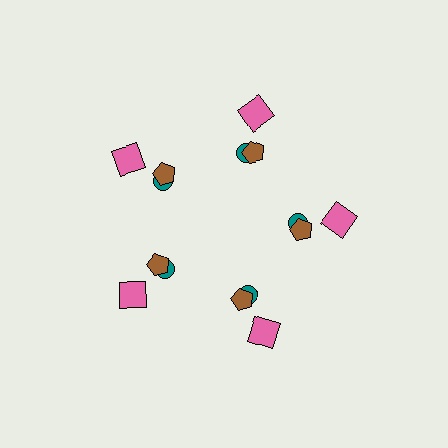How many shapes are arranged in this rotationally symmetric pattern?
There are 15 shapes, arranged in 5 groups of 3.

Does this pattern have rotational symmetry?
Yes, this pattern has 5-fold rotational symmetry. It looks the same after rotating 72 degrees around the center.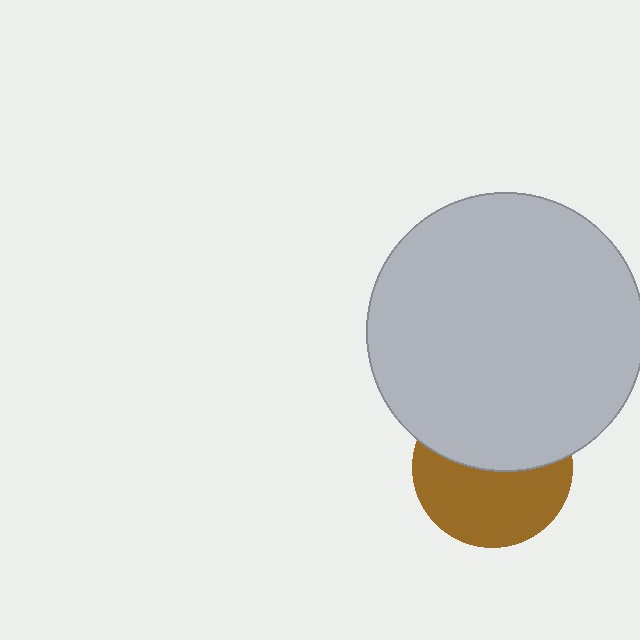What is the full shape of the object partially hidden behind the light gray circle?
The partially hidden object is a brown circle.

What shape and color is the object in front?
The object in front is a light gray circle.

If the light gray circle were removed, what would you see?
You would see the complete brown circle.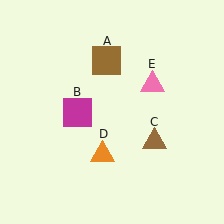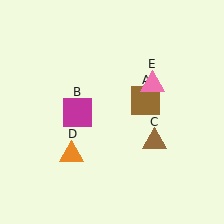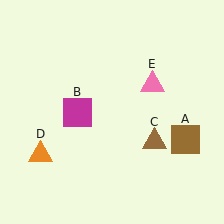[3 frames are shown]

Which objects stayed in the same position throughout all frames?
Magenta square (object B) and brown triangle (object C) and pink triangle (object E) remained stationary.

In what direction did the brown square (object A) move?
The brown square (object A) moved down and to the right.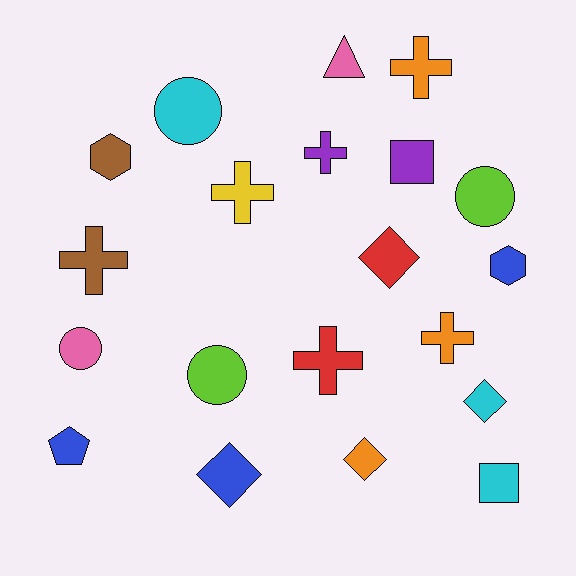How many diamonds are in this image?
There are 4 diamonds.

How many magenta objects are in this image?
There are no magenta objects.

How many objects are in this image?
There are 20 objects.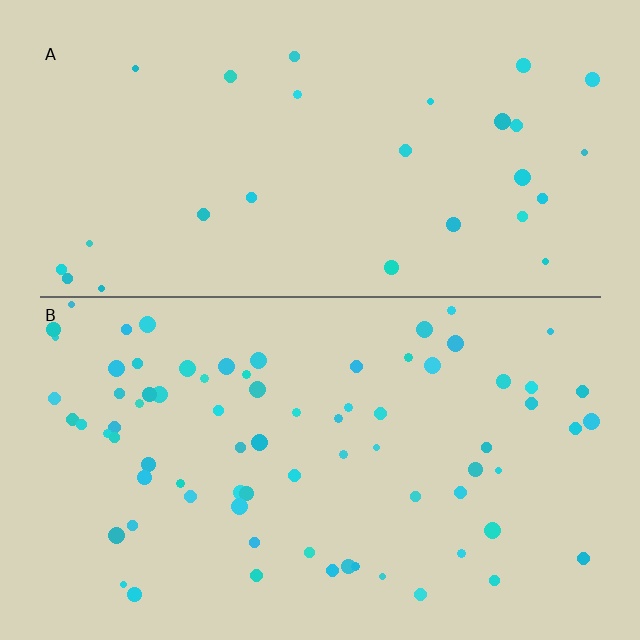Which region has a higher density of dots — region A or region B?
B (the bottom).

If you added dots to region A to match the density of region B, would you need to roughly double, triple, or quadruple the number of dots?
Approximately triple.